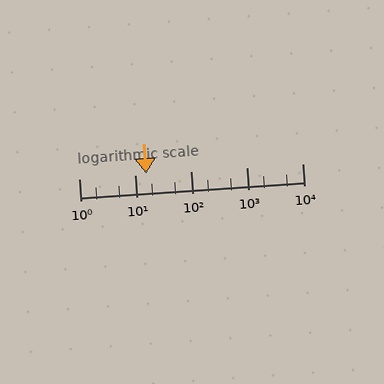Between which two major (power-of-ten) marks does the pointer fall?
The pointer is between 10 and 100.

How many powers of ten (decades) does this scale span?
The scale spans 4 decades, from 1 to 10000.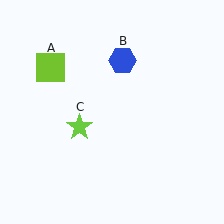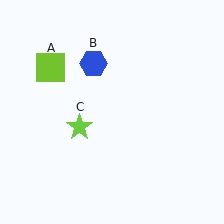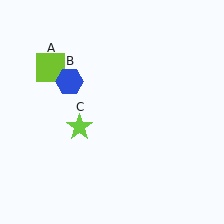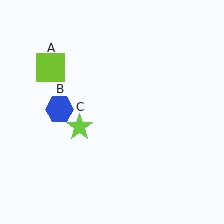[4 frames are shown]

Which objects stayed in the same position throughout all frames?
Lime square (object A) and lime star (object C) remained stationary.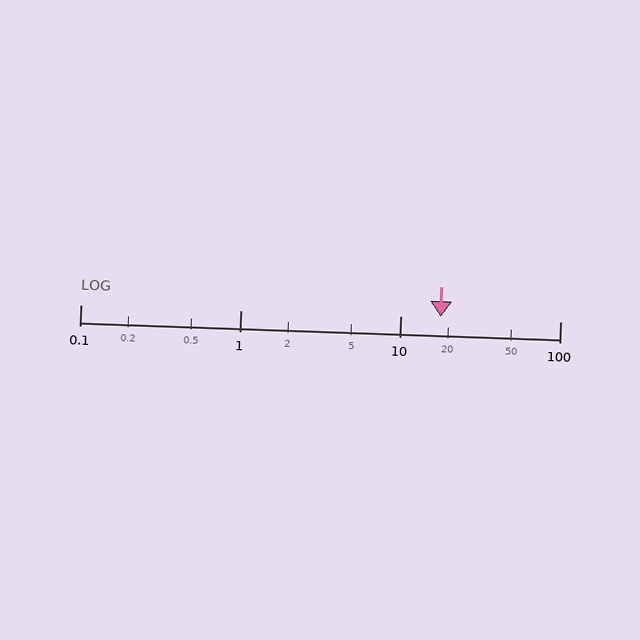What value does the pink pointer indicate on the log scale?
The pointer indicates approximately 18.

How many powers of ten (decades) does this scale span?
The scale spans 3 decades, from 0.1 to 100.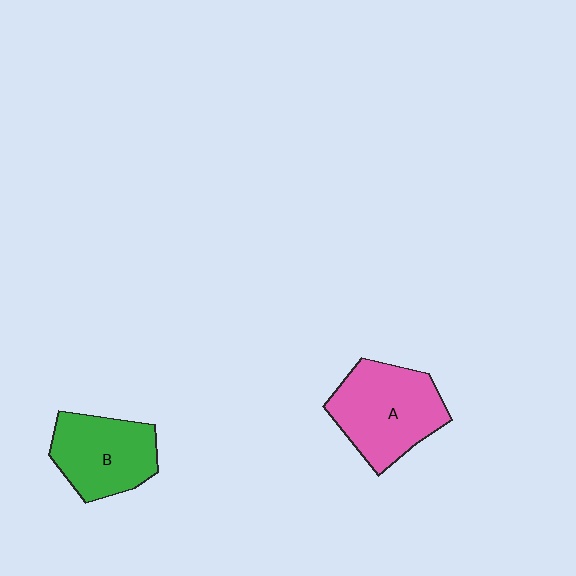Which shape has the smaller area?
Shape B (green).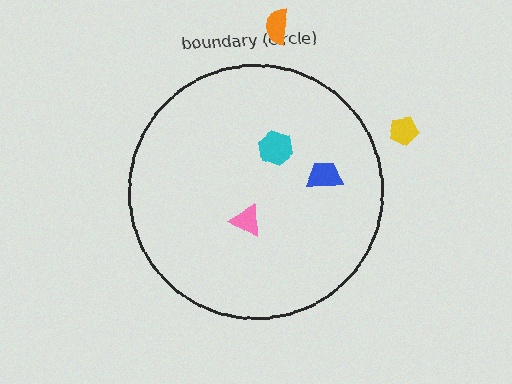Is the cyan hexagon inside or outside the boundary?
Inside.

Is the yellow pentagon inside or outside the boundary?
Outside.